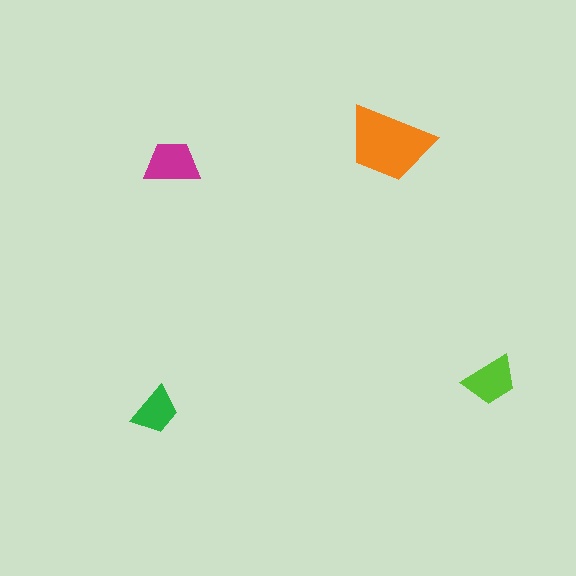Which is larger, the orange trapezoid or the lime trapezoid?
The orange one.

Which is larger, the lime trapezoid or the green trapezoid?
The lime one.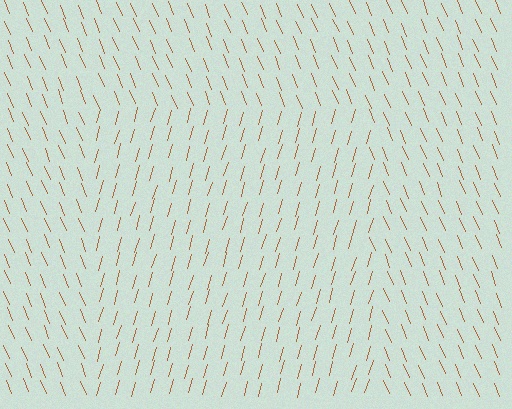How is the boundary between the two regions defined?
The boundary is defined purely by a change in line orientation (approximately 39 degrees difference). All lines are the same color and thickness.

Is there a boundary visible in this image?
Yes, there is a texture boundary formed by a change in line orientation.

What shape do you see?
I see a rectangle.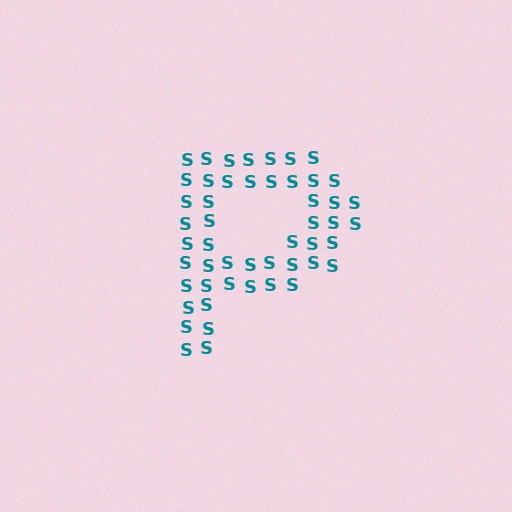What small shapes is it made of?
It is made of small letter S's.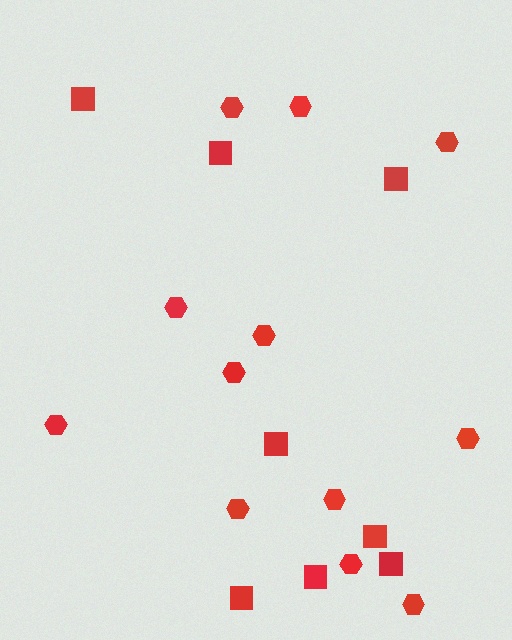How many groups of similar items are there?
There are 2 groups: one group of squares (8) and one group of hexagons (12).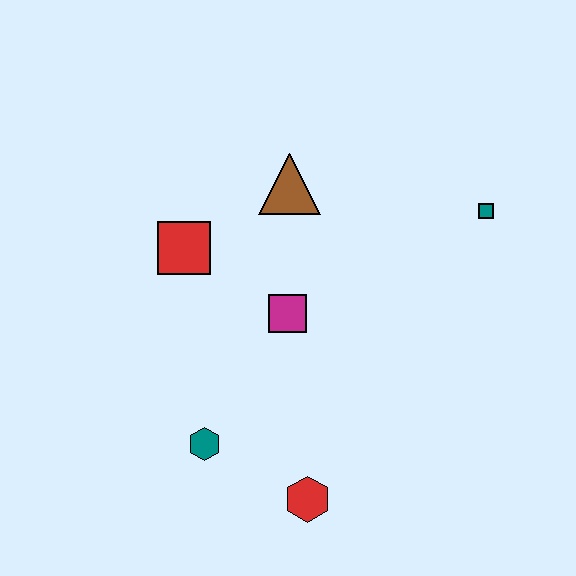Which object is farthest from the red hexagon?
The teal square is farthest from the red hexagon.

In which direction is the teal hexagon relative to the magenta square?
The teal hexagon is below the magenta square.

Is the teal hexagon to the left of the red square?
No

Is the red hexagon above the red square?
No